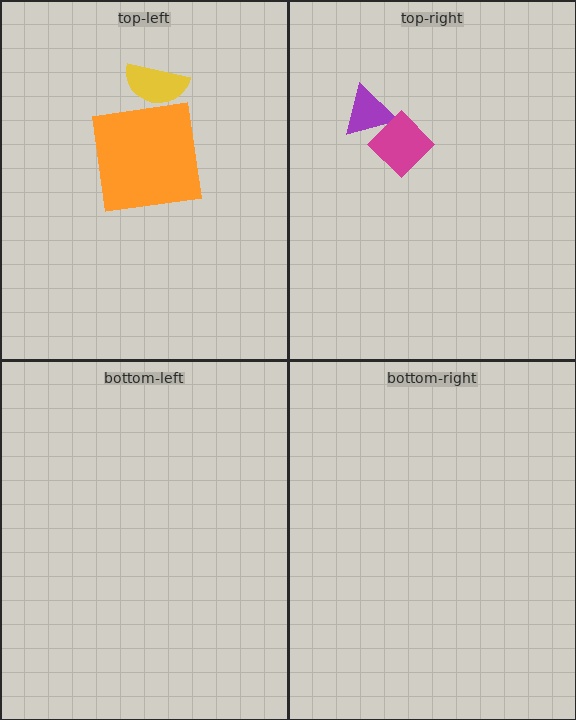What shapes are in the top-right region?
The purple triangle, the magenta diamond.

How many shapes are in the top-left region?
2.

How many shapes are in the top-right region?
2.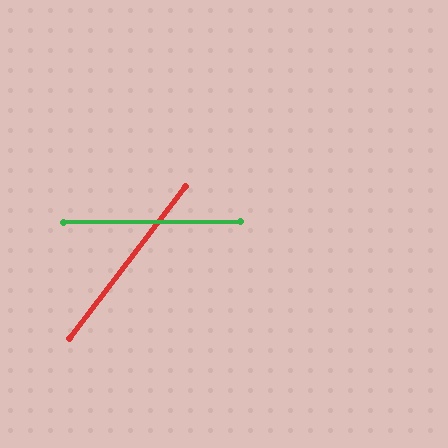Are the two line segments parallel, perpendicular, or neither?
Neither parallel nor perpendicular — they differ by about 52°.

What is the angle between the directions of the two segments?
Approximately 52 degrees.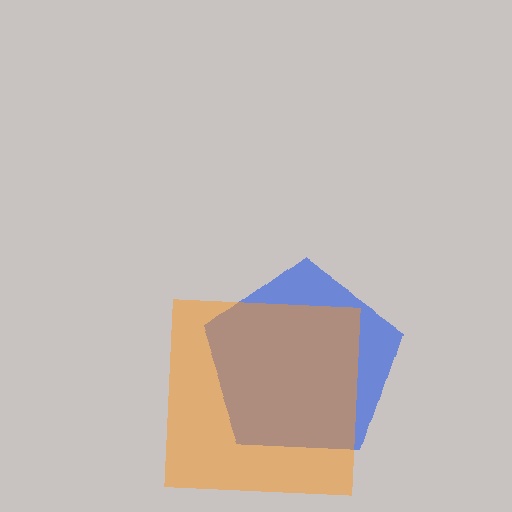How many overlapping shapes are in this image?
There are 2 overlapping shapes in the image.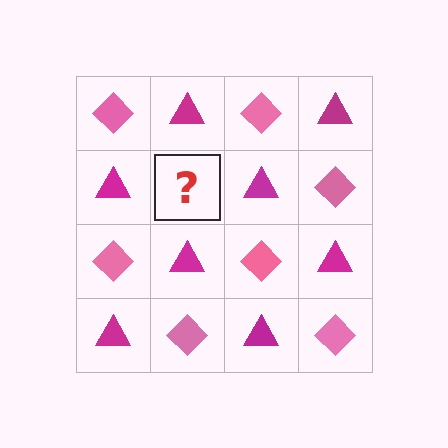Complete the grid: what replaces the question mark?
The question mark should be replaced with a pink diamond.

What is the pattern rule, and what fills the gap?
The rule is that it alternates pink diamond and magenta triangle in a checkerboard pattern. The gap should be filled with a pink diamond.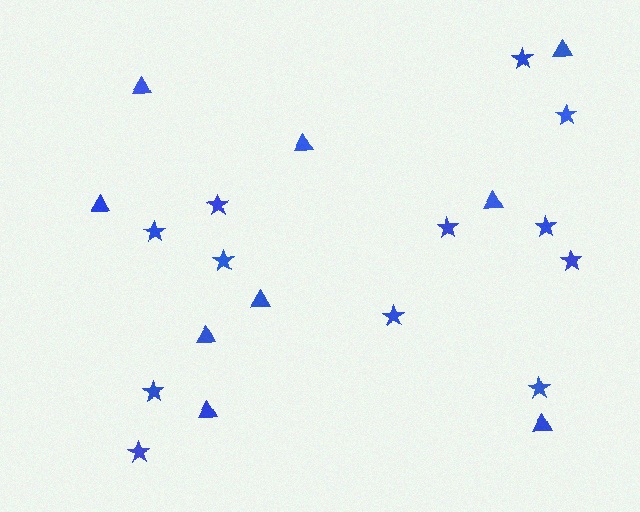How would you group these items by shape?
There are 2 groups: one group of stars (12) and one group of triangles (9).